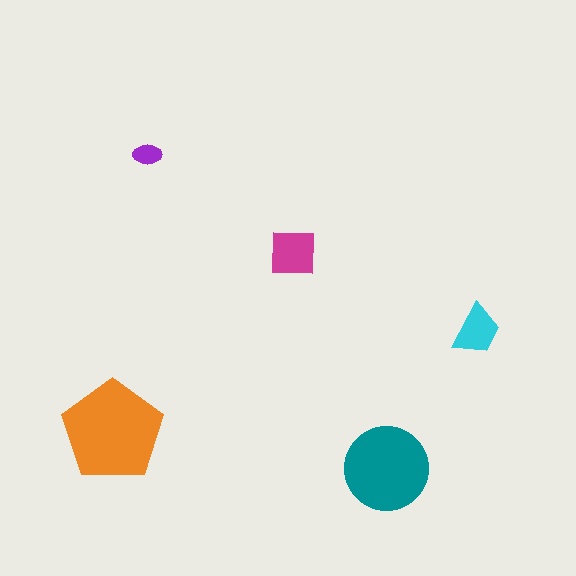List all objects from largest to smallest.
The orange pentagon, the teal circle, the magenta square, the cyan trapezoid, the purple ellipse.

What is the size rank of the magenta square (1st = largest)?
3rd.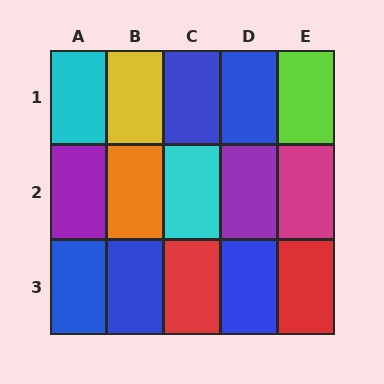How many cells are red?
2 cells are red.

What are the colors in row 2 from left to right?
Purple, orange, cyan, purple, magenta.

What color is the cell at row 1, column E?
Lime.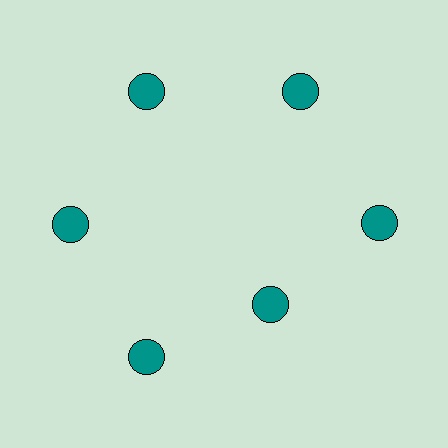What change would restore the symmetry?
The symmetry would be restored by moving it outward, back onto the ring so that all 6 circles sit at equal angles and equal distance from the center.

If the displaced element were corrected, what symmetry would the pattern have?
It would have 6-fold rotational symmetry — the pattern would map onto itself every 60 degrees.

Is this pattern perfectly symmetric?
No. The 6 teal circles are arranged in a ring, but one element near the 5 o'clock position is pulled inward toward the center, breaking the 6-fold rotational symmetry.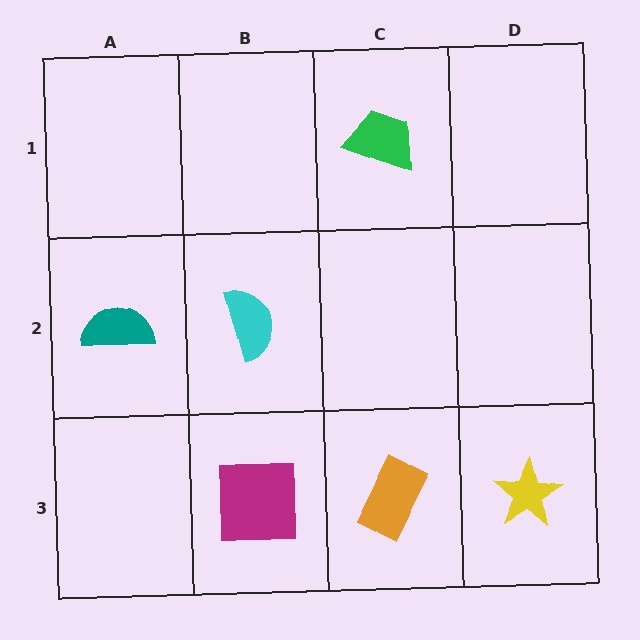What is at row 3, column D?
A yellow star.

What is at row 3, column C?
An orange rectangle.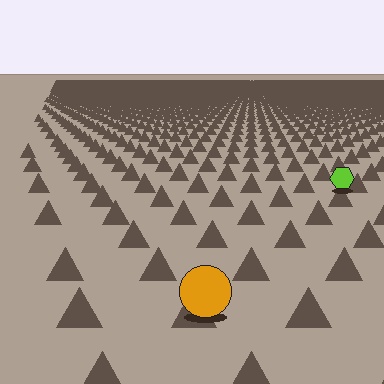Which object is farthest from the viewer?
The lime hexagon is farthest from the viewer. It appears smaller and the ground texture around it is denser.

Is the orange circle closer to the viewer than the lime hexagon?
Yes. The orange circle is closer — you can tell from the texture gradient: the ground texture is coarser near it.